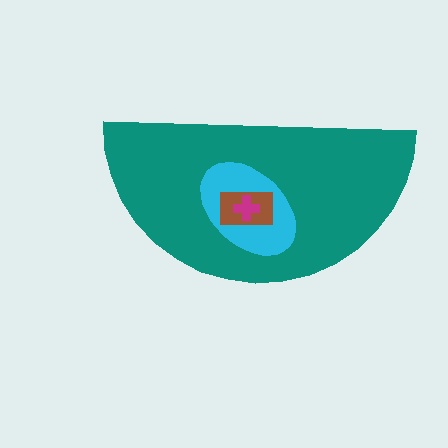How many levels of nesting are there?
4.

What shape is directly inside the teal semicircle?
The cyan ellipse.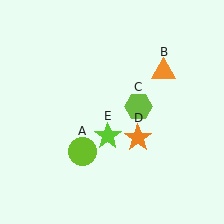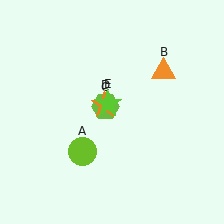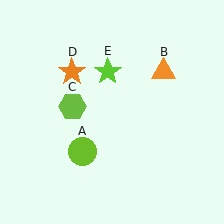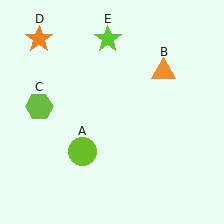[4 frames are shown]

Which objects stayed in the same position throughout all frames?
Lime circle (object A) and orange triangle (object B) remained stationary.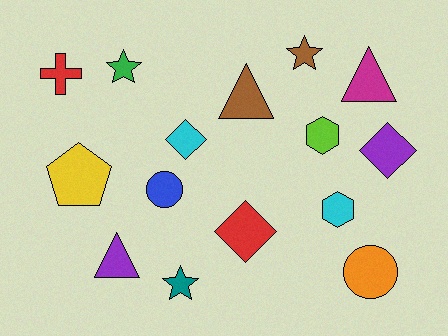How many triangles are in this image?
There are 3 triangles.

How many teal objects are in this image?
There is 1 teal object.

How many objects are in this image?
There are 15 objects.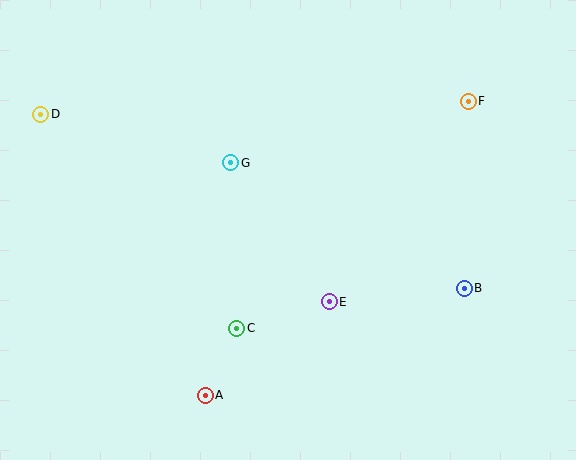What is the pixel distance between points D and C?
The distance between D and C is 290 pixels.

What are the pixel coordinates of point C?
Point C is at (237, 328).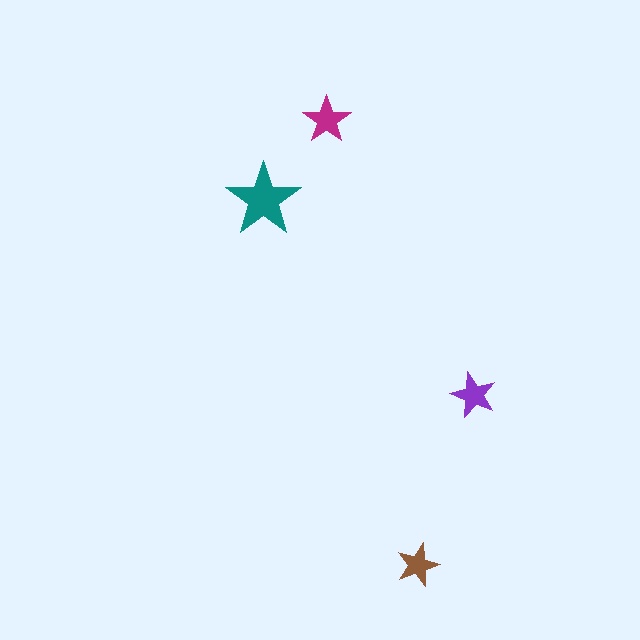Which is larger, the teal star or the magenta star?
The teal one.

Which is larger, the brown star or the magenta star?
The magenta one.